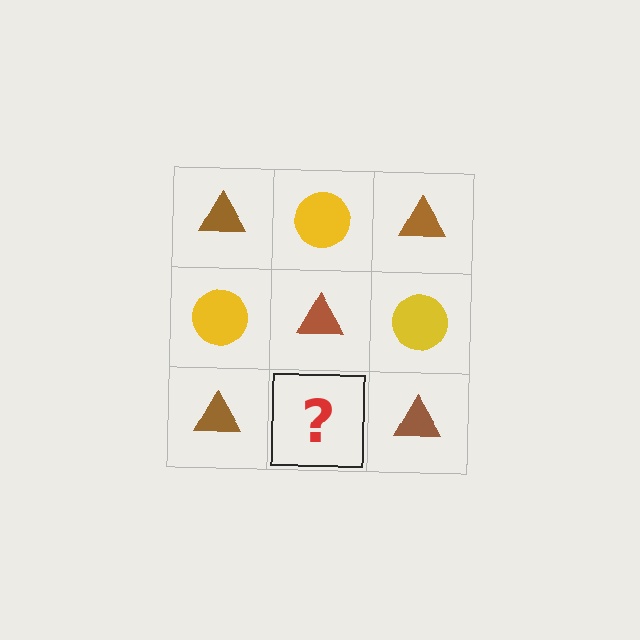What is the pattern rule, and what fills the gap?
The rule is that it alternates brown triangle and yellow circle in a checkerboard pattern. The gap should be filled with a yellow circle.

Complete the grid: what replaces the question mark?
The question mark should be replaced with a yellow circle.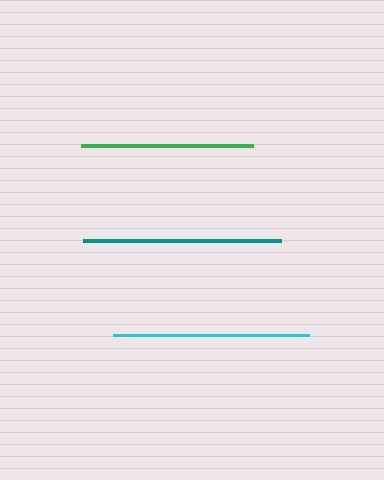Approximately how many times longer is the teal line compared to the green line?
The teal line is approximately 1.2 times the length of the green line.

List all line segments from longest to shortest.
From longest to shortest: teal, cyan, green.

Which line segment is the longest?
The teal line is the longest at approximately 198 pixels.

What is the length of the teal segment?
The teal segment is approximately 198 pixels long.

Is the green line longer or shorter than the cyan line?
The cyan line is longer than the green line.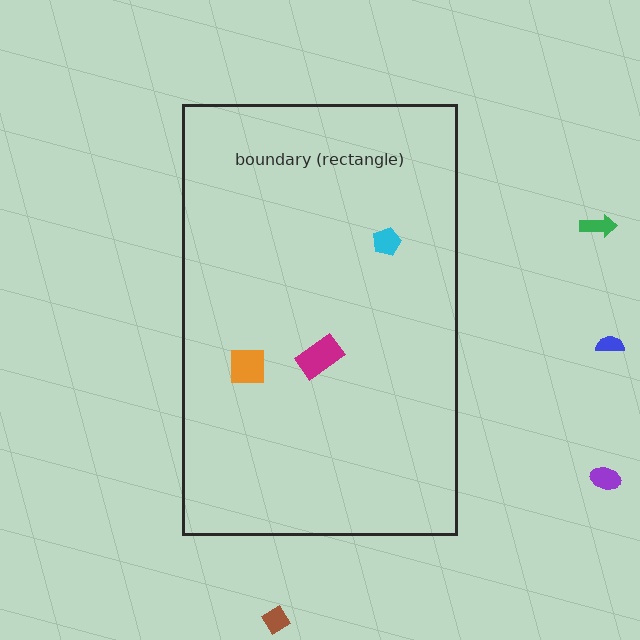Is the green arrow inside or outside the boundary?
Outside.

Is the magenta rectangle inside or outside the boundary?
Inside.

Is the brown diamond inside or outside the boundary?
Outside.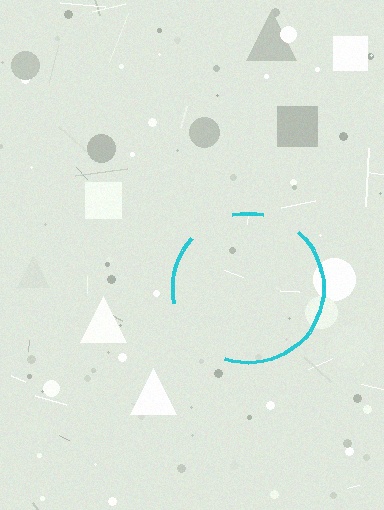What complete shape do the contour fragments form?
The contour fragments form a circle.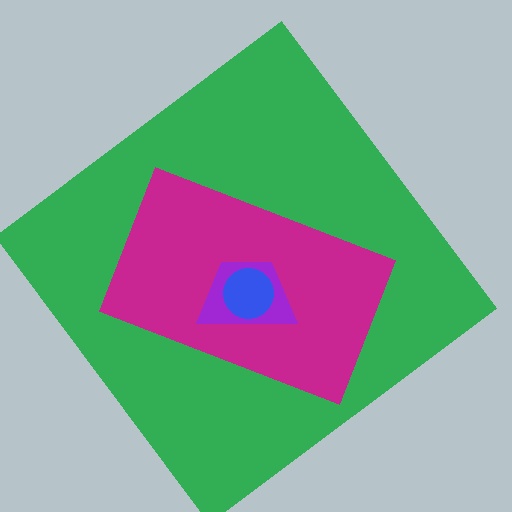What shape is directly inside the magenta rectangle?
The purple trapezoid.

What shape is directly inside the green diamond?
The magenta rectangle.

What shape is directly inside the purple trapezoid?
The blue circle.